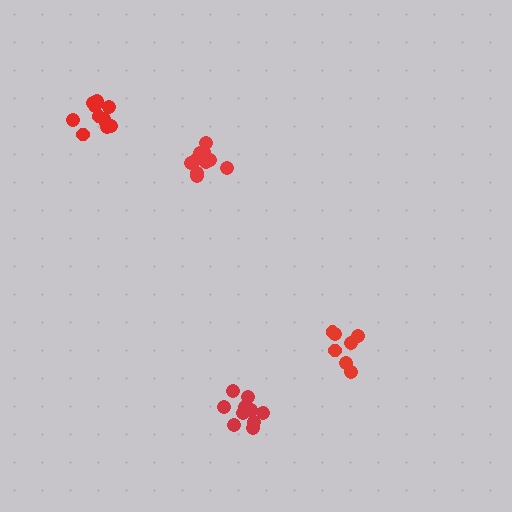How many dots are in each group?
Group 1: 7 dots, Group 2: 10 dots, Group 3: 10 dots, Group 4: 11 dots (38 total).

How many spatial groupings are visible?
There are 4 spatial groupings.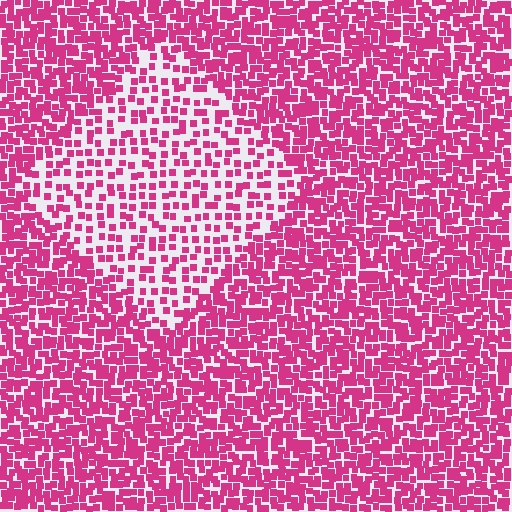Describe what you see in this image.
The image contains small magenta elements arranged at two different densities. A diamond-shaped region is visible where the elements are less densely packed than the surrounding area.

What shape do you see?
I see a diamond.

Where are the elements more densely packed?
The elements are more densely packed outside the diamond boundary.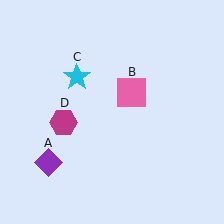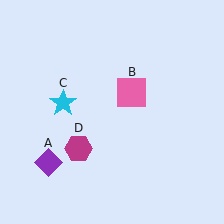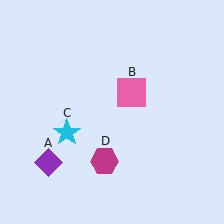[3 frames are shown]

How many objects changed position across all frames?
2 objects changed position: cyan star (object C), magenta hexagon (object D).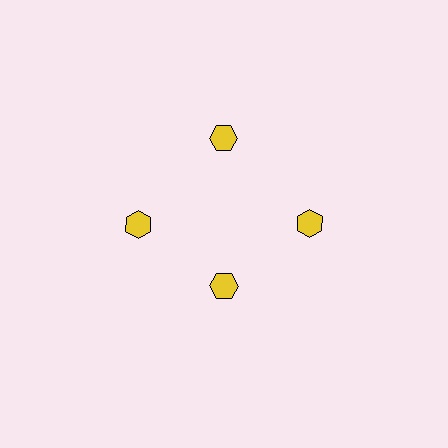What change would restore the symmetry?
The symmetry would be restored by moving it outward, back onto the ring so that all 4 hexagons sit at equal angles and equal distance from the center.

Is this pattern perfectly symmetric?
No. The 4 yellow hexagons are arranged in a ring, but one element near the 6 o'clock position is pulled inward toward the center, breaking the 4-fold rotational symmetry.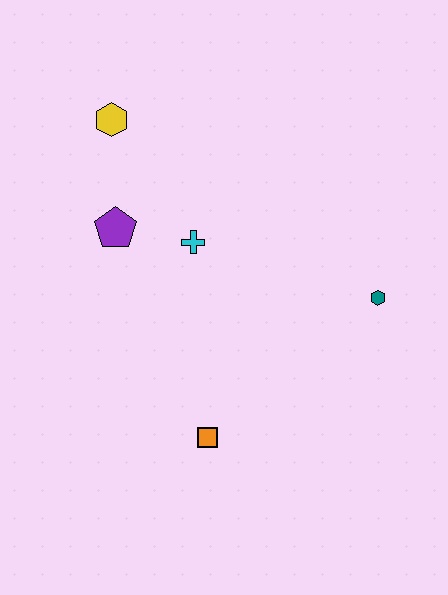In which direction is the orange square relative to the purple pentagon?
The orange square is below the purple pentagon.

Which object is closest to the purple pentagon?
The cyan cross is closest to the purple pentagon.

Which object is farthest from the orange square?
The yellow hexagon is farthest from the orange square.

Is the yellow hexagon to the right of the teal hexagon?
No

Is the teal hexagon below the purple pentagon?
Yes